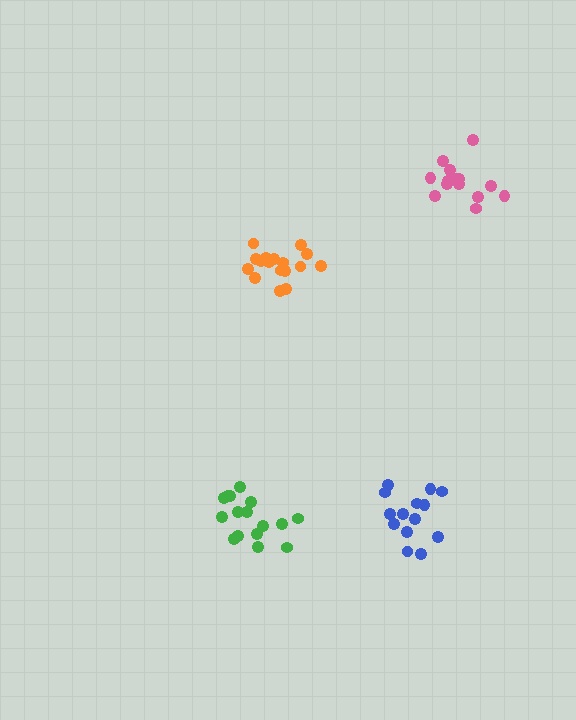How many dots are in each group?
Group 1: 14 dots, Group 2: 17 dots, Group 3: 16 dots, Group 4: 14 dots (61 total).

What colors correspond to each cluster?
The clusters are colored: blue, orange, green, pink.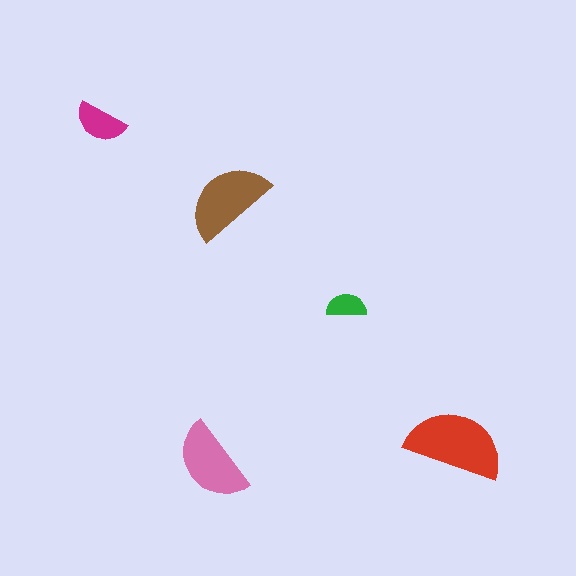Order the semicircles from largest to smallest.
the red one, the brown one, the pink one, the magenta one, the green one.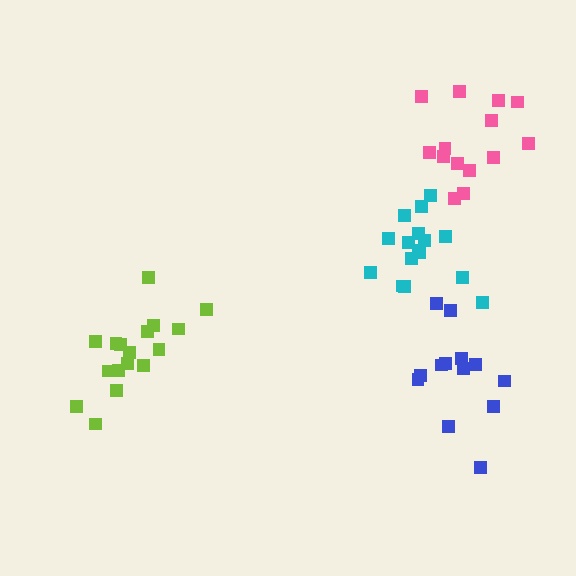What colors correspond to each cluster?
The clusters are colored: blue, pink, lime, cyan.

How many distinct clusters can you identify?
There are 4 distinct clusters.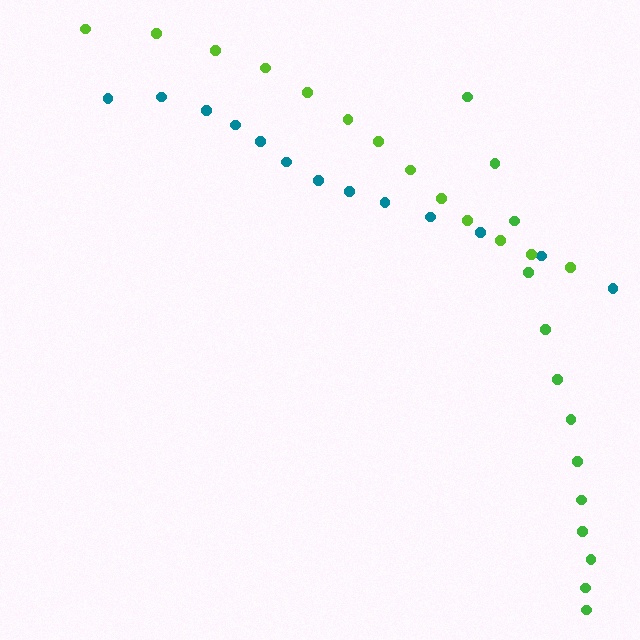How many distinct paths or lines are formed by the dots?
There are 3 distinct paths.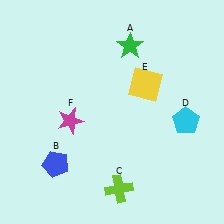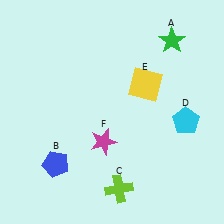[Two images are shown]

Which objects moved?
The objects that moved are: the green star (A), the magenta star (F).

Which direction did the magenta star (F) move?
The magenta star (F) moved right.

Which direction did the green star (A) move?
The green star (A) moved right.